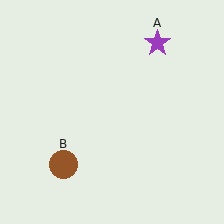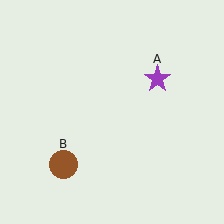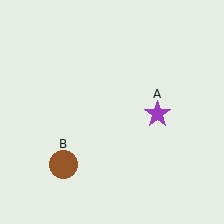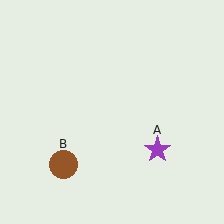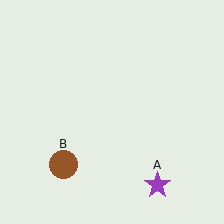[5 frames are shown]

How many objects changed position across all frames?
1 object changed position: purple star (object A).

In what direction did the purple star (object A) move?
The purple star (object A) moved down.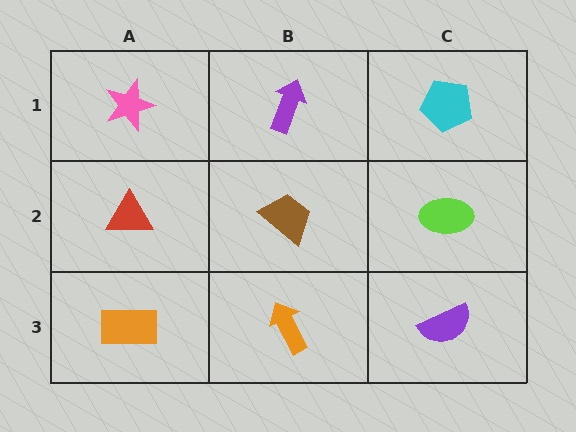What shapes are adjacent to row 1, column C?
A lime ellipse (row 2, column C), a purple arrow (row 1, column B).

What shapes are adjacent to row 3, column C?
A lime ellipse (row 2, column C), an orange arrow (row 3, column B).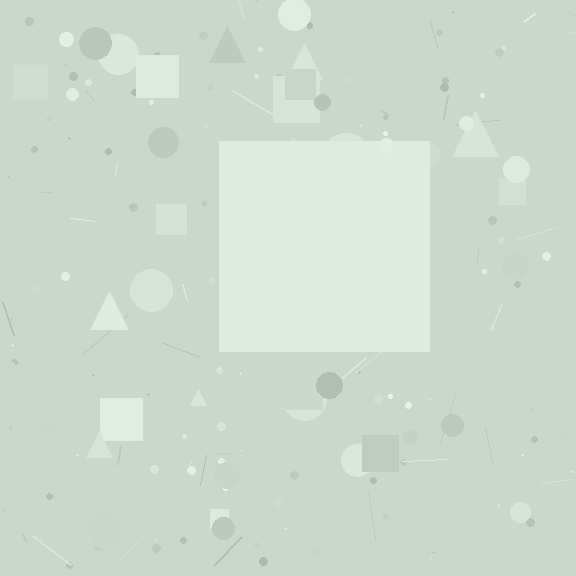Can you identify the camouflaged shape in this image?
The camouflaged shape is a square.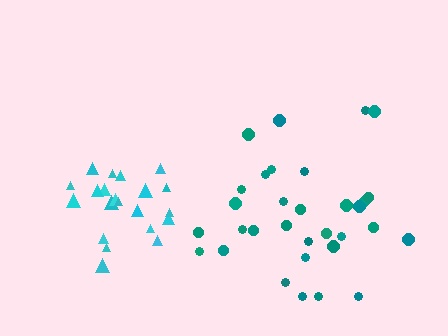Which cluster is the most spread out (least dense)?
Teal.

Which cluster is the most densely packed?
Cyan.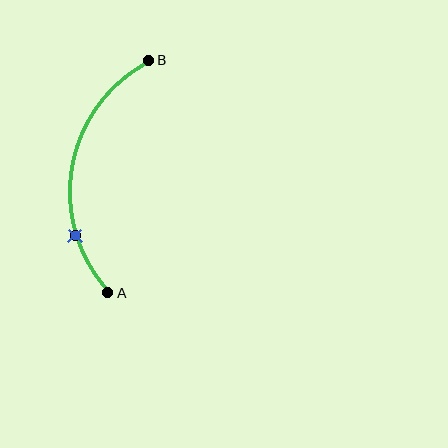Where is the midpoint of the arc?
The arc midpoint is the point on the curve farthest from the straight line joining A and B. It sits to the left of that line.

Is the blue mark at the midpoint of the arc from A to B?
No. The blue mark lies on the arc but is closer to endpoint A. The arc midpoint would be at the point on the curve equidistant along the arc from both A and B.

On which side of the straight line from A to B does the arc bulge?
The arc bulges to the left of the straight line connecting A and B.